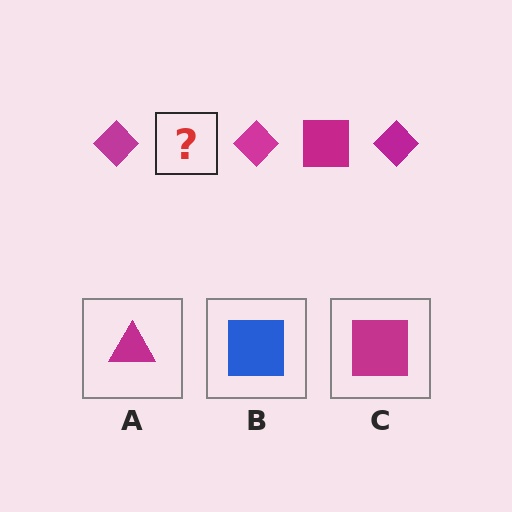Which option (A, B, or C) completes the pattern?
C.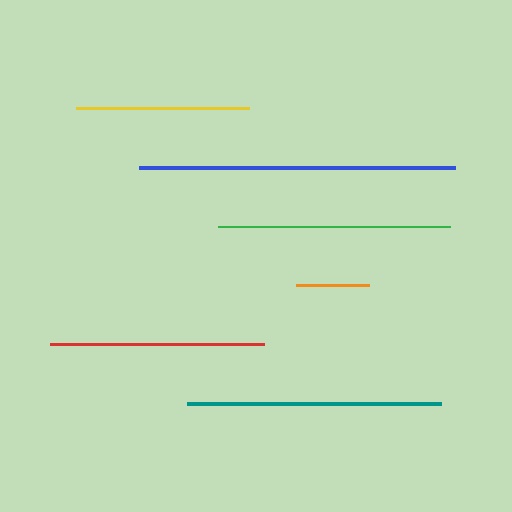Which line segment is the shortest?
The orange line is the shortest at approximately 73 pixels.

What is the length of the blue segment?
The blue segment is approximately 316 pixels long.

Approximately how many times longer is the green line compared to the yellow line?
The green line is approximately 1.3 times the length of the yellow line.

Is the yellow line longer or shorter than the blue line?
The blue line is longer than the yellow line.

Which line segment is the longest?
The blue line is the longest at approximately 316 pixels.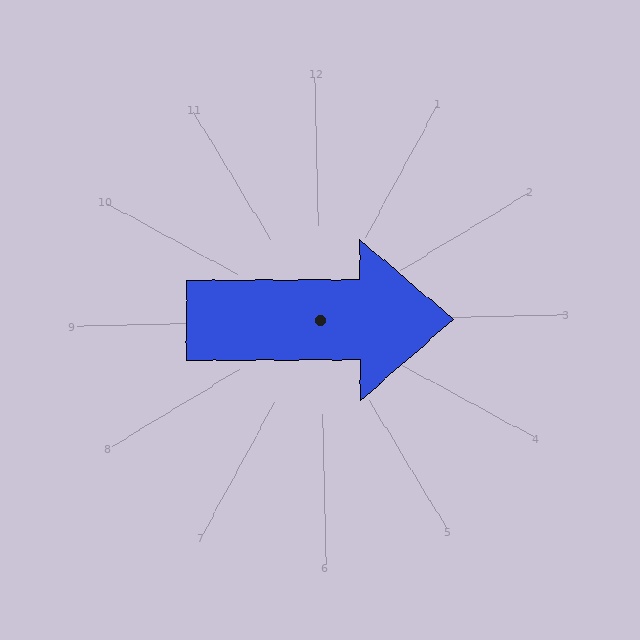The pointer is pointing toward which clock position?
Roughly 3 o'clock.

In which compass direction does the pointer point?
East.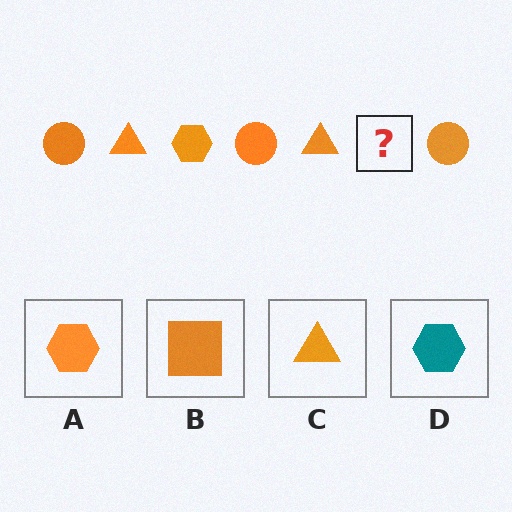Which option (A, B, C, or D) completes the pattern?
A.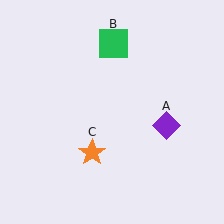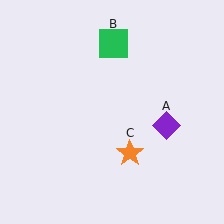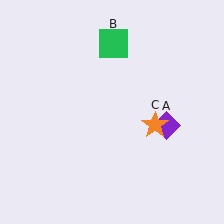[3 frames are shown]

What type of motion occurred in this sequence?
The orange star (object C) rotated counterclockwise around the center of the scene.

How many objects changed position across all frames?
1 object changed position: orange star (object C).